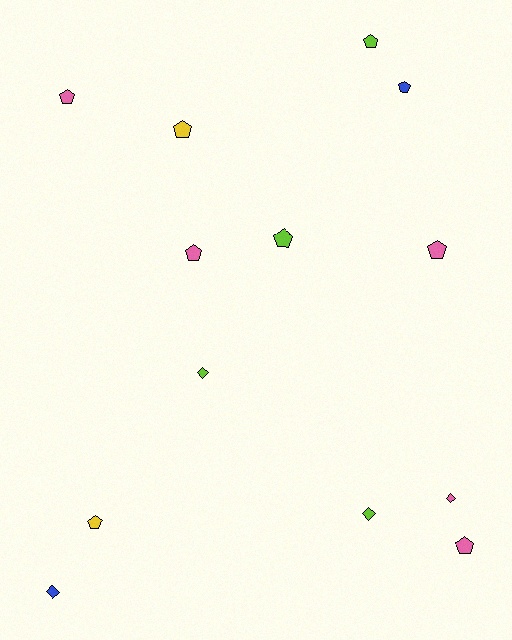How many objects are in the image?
There are 13 objects.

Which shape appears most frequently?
Pentagon, with 9 objects.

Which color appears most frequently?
Pink, with 5 objects.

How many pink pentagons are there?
There are 4 pink pentagons.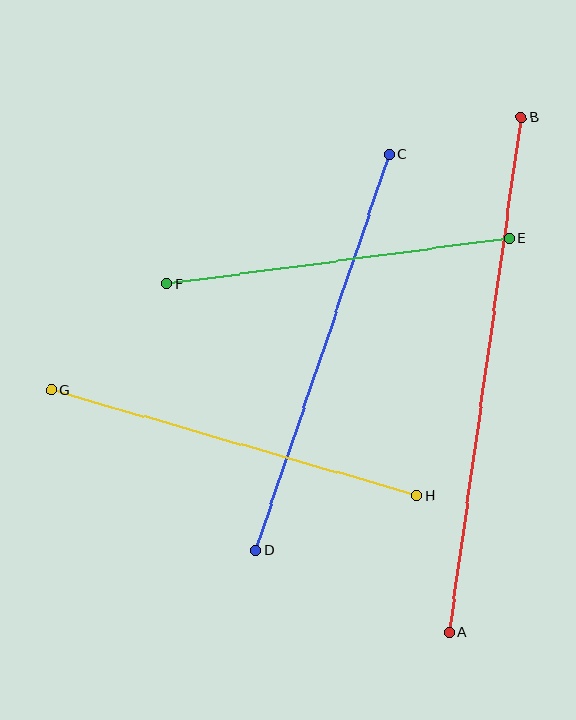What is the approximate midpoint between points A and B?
The midpoint is at approximately (485, 375) pixels.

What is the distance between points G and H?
The distance is approximately 380 pixels.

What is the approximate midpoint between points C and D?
The midpoint is at approximately (322, 352) pixels.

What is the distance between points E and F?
The distance is approximately 345 pixels.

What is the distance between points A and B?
The distance is approximately 520 pixels.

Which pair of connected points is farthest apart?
Points A and B are farthest apart.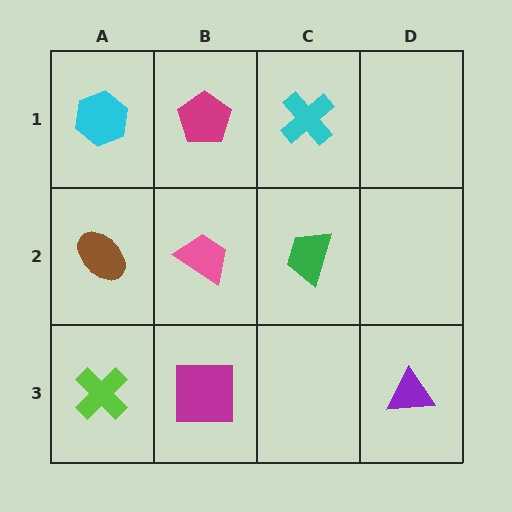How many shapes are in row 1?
3 shapes.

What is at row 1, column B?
A magenta pentagon.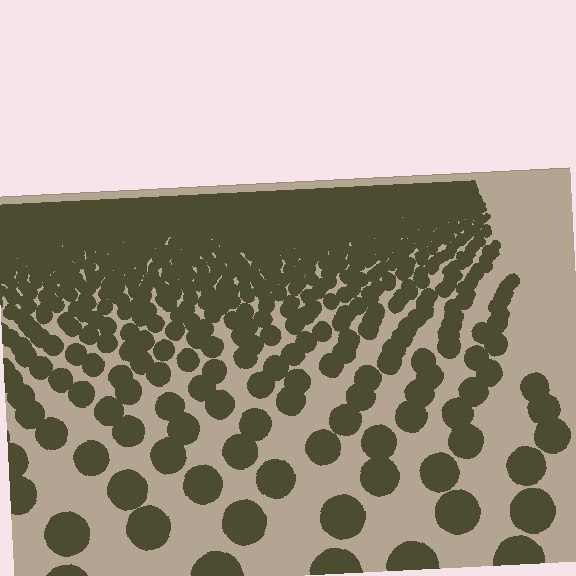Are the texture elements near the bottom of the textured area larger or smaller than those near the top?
Larger. Near the bottom, elements are closer to the viewer and appear at a bigger on-screen size.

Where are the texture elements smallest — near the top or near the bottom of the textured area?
Near the top.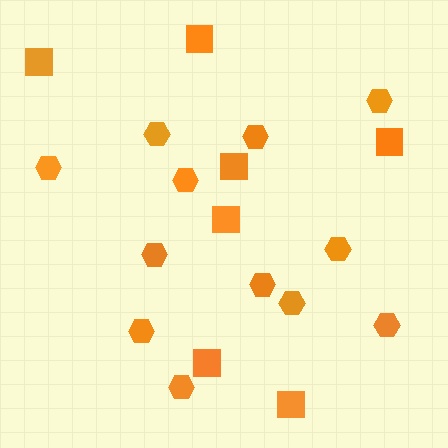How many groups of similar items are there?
There are 2 groups: one group of squares (7) and one group of hexagons (12).